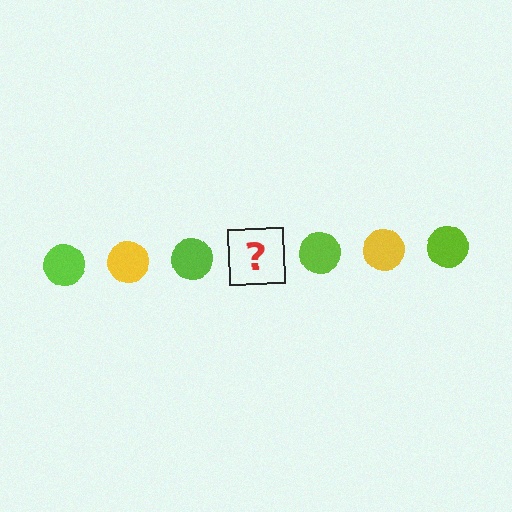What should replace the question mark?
The question mark should be replaced with a yellow circle.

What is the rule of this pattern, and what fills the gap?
The rule is that the pattern cycles through lime, yellow circles. The gap should be filled with a yellow circle.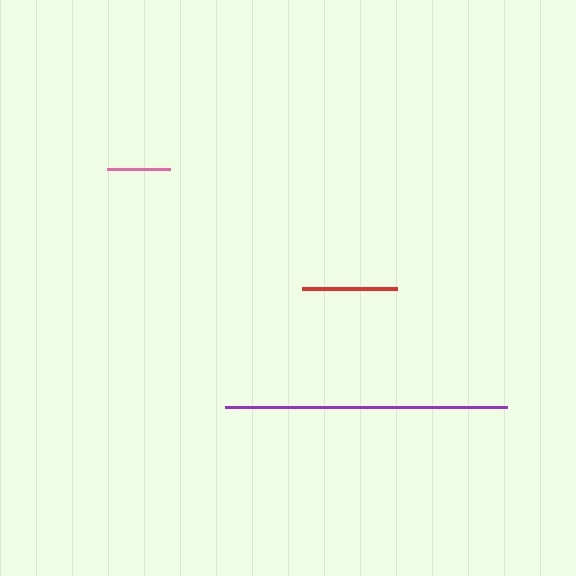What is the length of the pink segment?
The pink segment is approximately 63 pixels long.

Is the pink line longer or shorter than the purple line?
The purple line is longer than the pink line.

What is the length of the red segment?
The red segment is approximately 94 pixels long.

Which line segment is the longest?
The purple line is the longest at approximately 282 pixels.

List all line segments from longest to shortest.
From longest to shortest: purple, red, pink.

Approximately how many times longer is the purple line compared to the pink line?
The purple line is approximately 4.5 times the length of the pink line.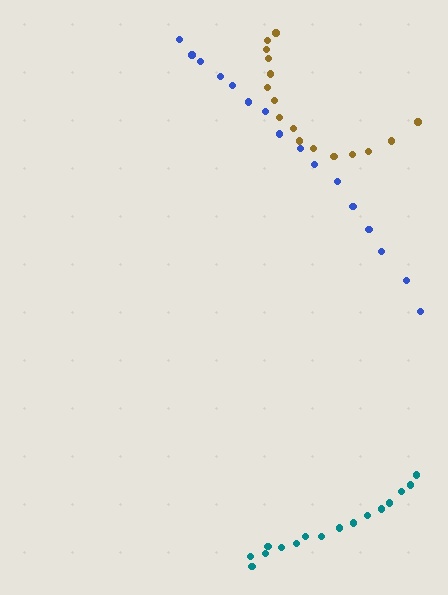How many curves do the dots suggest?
There are 3 distinct paths.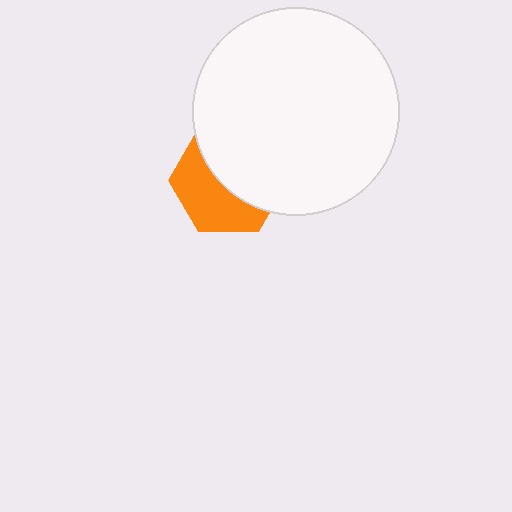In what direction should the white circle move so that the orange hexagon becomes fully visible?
The white circle should move toward the upper-right. That is the shortest direction to clear the overlap and leave the orange hexagon fully visible.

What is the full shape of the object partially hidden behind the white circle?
The partially hidden object is an orange hexagon.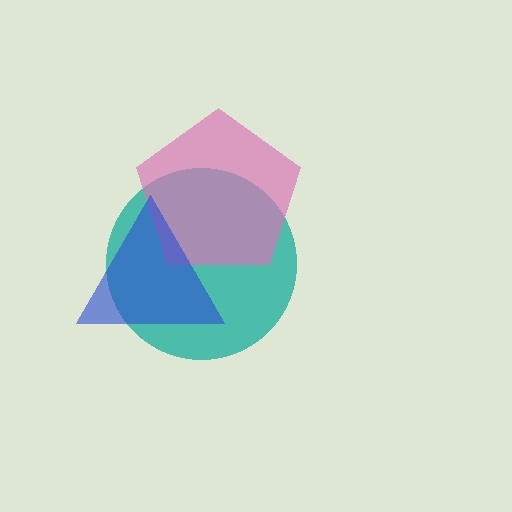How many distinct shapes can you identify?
There are 3 distinct shapes: a teal circle, a pink pentagon, a blue triangle.